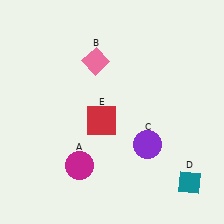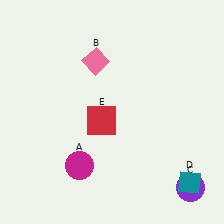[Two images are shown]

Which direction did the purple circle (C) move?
The purple circle (C) moved down.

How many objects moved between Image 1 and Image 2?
1 object moved between the two images.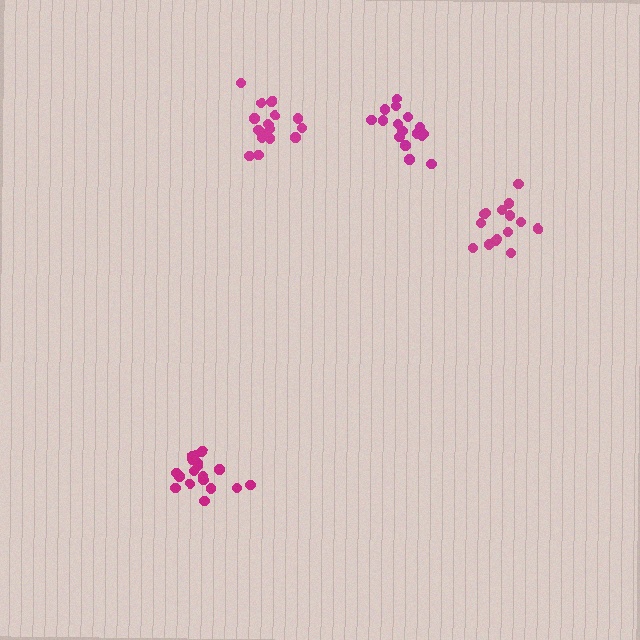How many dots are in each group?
Group 1: 18 dots, Group 2: 18 dots, Group 3: 15 dots, Group 4: 16 dots (67 total).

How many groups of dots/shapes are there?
There are 4 groups.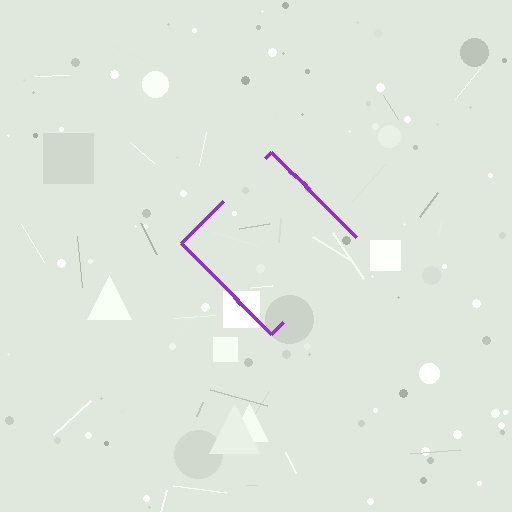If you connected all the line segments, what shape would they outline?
They would outline a diamond.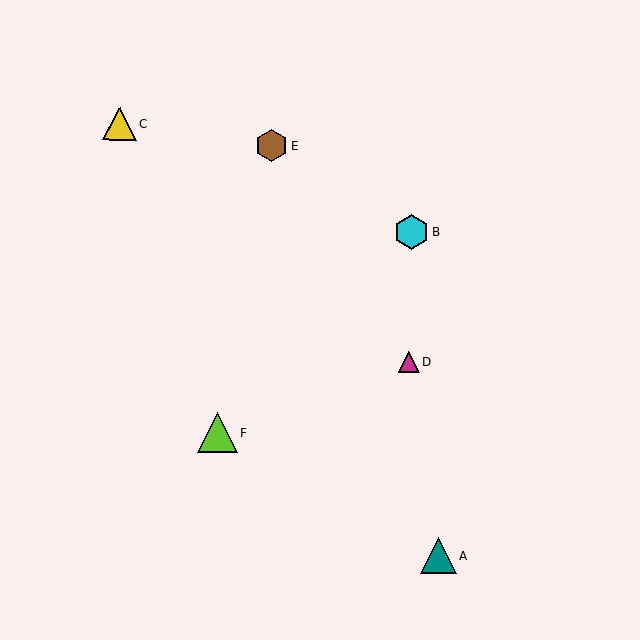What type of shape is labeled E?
Shape E is a brown hexagon.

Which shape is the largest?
The lime triangle (labeled F) is the largest.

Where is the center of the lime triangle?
The center of the lime triangle is at (217, 432).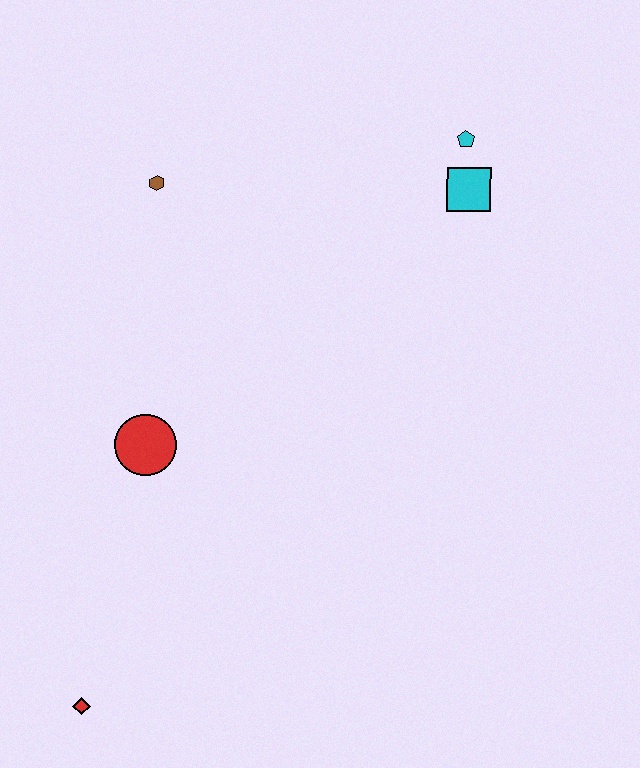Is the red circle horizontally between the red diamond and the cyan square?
Yes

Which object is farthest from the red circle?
The cyan pentagon is farthest from the red circle.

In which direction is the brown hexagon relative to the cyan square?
The brown hexagon is to the left of the cyan square.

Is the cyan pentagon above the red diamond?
Yes